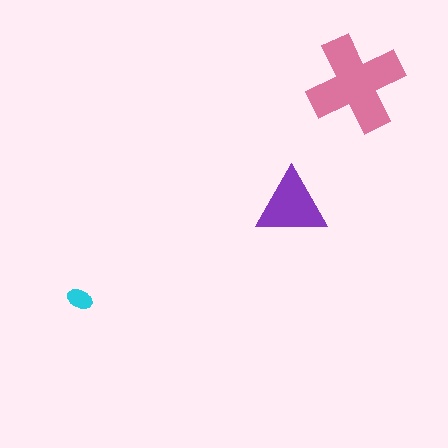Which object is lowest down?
The cyan ellipse is bottommost.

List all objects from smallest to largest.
The cyan ellipse, the purple triangle, the pink cross.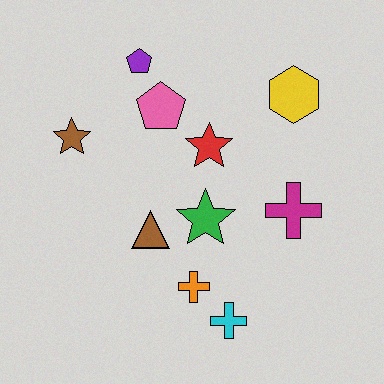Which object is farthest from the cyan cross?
The purple pentagon is farthest from the cyan cross.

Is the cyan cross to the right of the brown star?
Yes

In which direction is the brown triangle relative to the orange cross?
The brown triangle is above the orange cross.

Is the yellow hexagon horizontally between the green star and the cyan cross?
No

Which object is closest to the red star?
The pink pentagon is closest to the red star.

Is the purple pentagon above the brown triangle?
Yes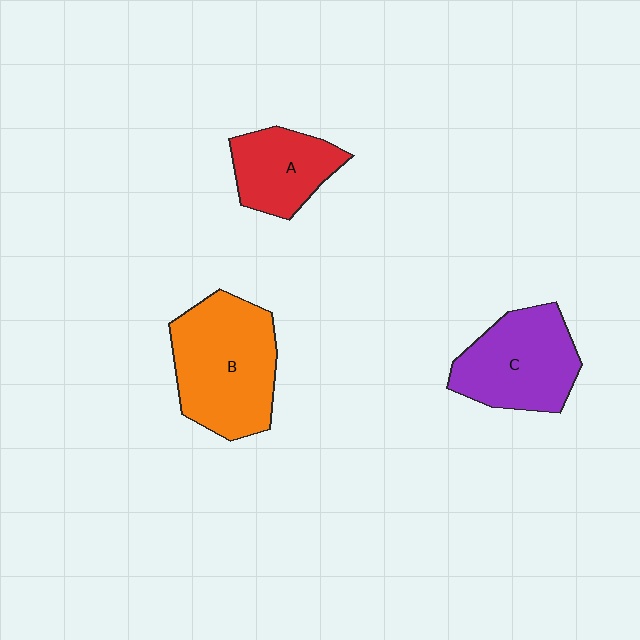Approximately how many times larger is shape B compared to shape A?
Approximately 1.7 times.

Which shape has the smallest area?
Shape A (red).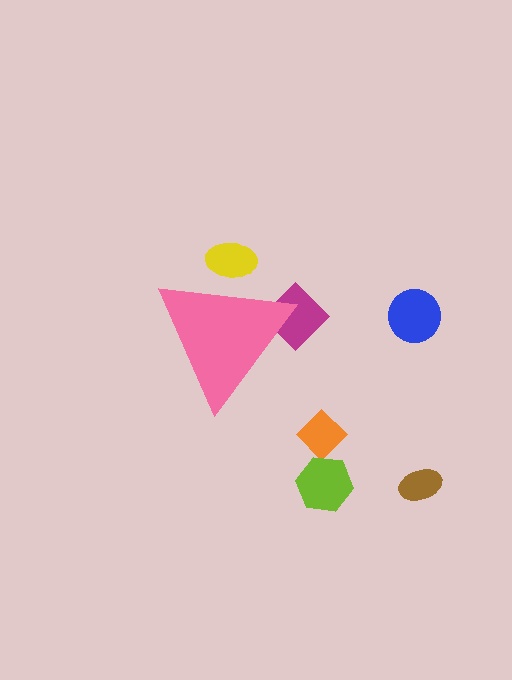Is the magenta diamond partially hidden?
Yes, the magenta diamond is partially hidden behind the pink triangle.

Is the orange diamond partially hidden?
No, the orange diamond is fully visible.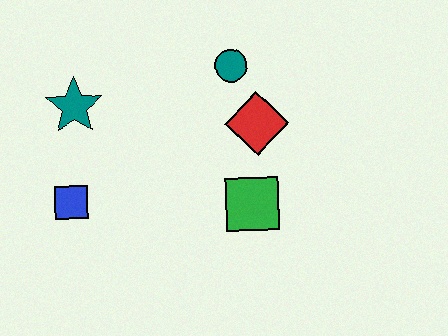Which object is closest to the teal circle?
The red diamond is closest to the teal circle.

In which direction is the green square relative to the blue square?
The green square is to the right of the blue square.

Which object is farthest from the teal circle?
The blue square is farthest from the teal circle.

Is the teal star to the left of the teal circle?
Yes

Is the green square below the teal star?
Yes